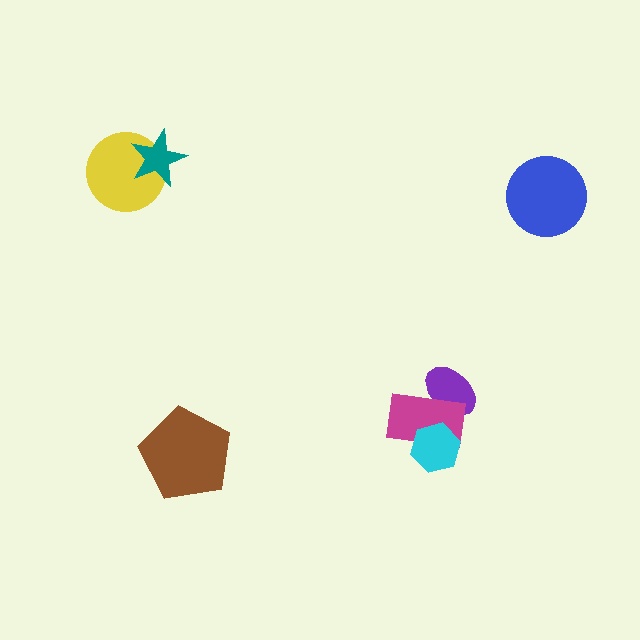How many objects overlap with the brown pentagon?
0 objects overlap with the brown pentagon.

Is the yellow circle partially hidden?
Yes, it is partially covered by another shape.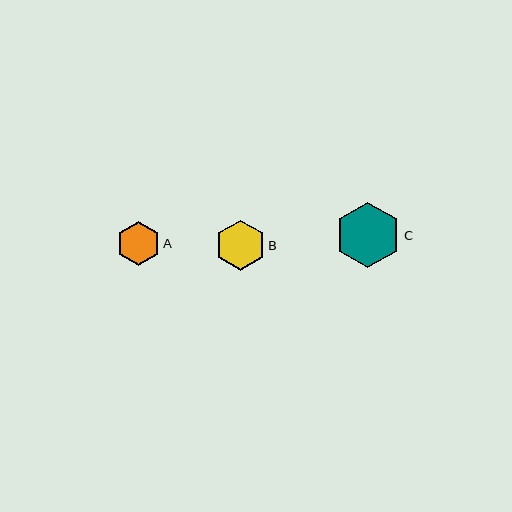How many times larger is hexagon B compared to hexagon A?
Hexagon B is approximately 1.1 times the size of hexagon A.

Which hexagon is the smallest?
Hexagon A is the smallest with a size of approximately 44 pixels.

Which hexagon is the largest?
Hexagon C is the largest with a size of approximately 66 pixels.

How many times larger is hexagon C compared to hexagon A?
Hexagon C is approximately 1.5 times the size of hexagon A.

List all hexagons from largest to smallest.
From largest to smallest: C, B, A.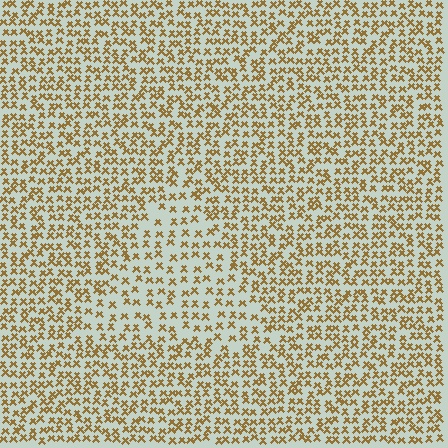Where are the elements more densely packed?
The elements are more densely packed outside the triangle boundary.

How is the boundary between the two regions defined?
The boundary is defined by a change in element density (approximately 1.7x ratio). All elements are the same color, size, and shape.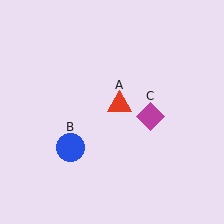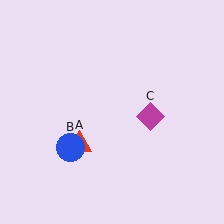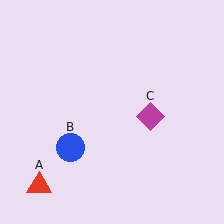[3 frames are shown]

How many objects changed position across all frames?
1 object changed position: red triangle (object A).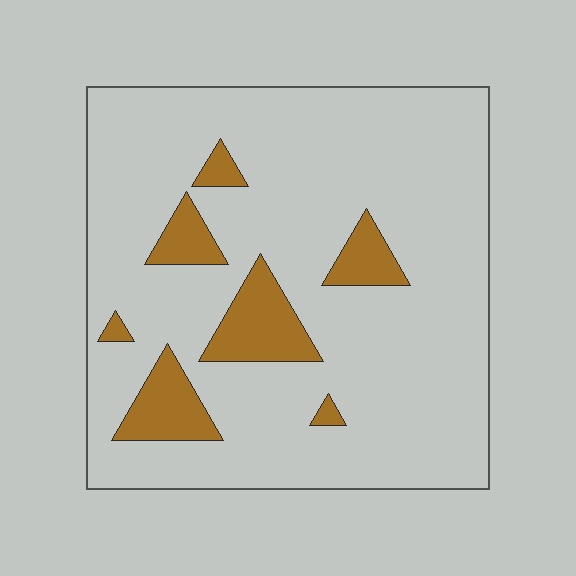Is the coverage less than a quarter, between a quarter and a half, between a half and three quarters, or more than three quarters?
Less than a quarter.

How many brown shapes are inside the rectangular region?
7.